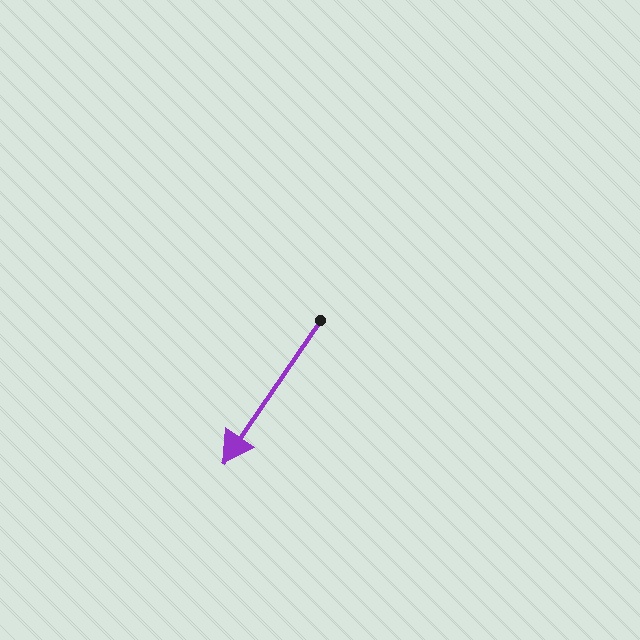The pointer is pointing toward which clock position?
Roughly 7 o'clock.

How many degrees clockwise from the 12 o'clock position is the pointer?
Approximately 214 degrees.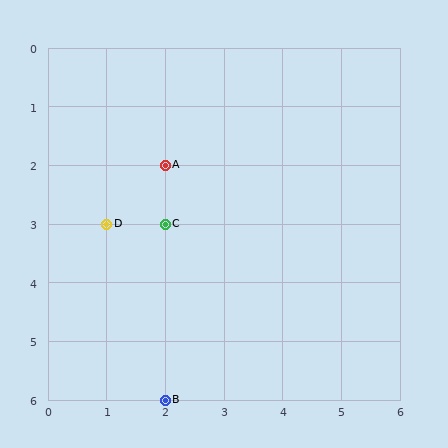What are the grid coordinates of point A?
Point A is at grid coordinates (2, 2).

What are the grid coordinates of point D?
Point D is at grid coordinates (1, 3).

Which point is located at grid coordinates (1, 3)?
Point D is at (1, 3).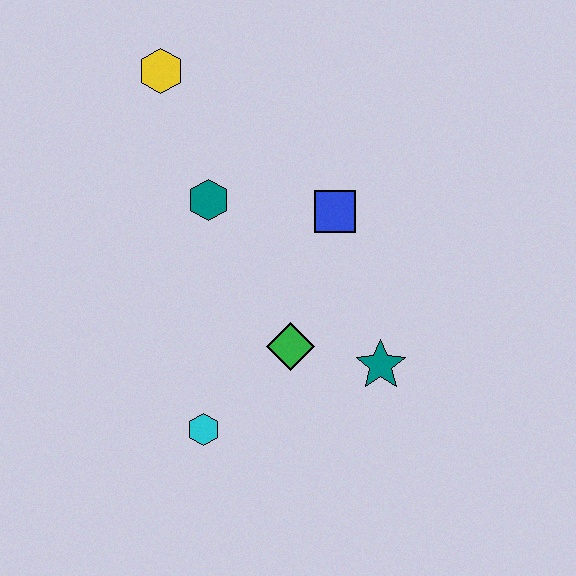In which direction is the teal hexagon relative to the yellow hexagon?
The teal hexagon is below the yellow hexagon.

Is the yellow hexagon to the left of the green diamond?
Yes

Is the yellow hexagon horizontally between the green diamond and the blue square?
No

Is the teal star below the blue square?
Yes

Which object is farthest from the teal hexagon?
The teal star is farthest from the teal hexagon.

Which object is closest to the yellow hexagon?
The teal hexagon is closest to the yellow hexagon.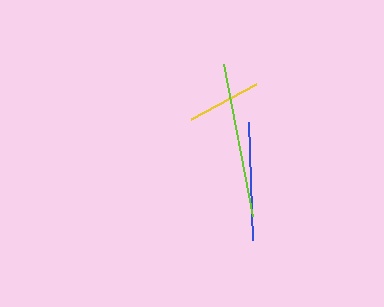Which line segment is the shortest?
The yellow line is the shortest at approximately 74 pixels.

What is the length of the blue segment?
The blue segment is approximately 118 pixels long.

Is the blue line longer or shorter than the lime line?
The lime line is longer than the blue line.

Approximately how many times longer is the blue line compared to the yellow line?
The blue line is approximately 1.6 times the length of the yellow line.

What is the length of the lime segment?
The lime segment is approximately 155 pixels long.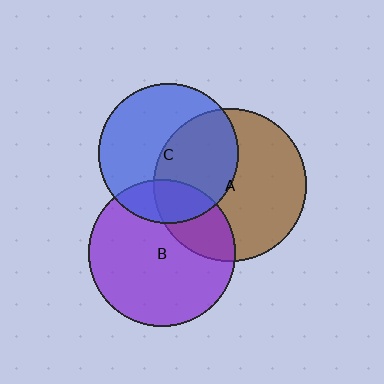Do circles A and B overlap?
Yes.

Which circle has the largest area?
Circle A (brown).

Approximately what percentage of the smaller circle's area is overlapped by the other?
Approximately 25%.